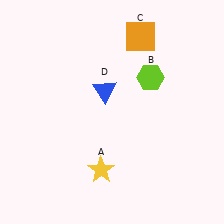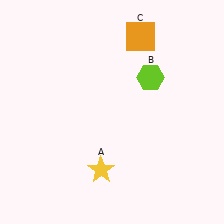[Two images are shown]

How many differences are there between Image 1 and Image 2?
There is 1 difference between the two images.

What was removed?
The blue triangle (D) was removed in Image 2.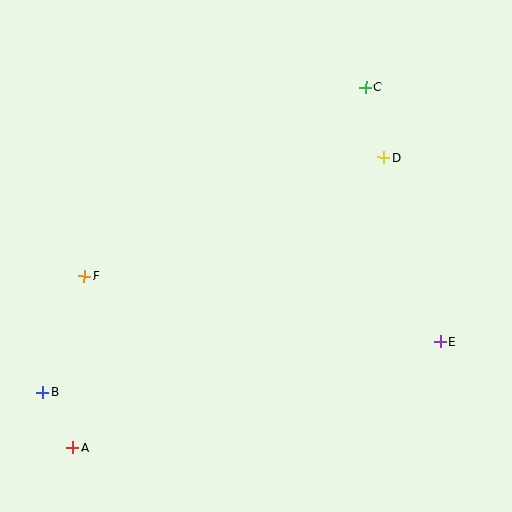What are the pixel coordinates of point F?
Point F is at (84, 276).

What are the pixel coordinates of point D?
Point D is at (384, 157).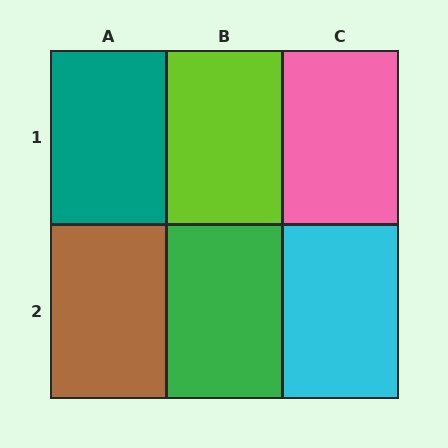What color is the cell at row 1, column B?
Lime.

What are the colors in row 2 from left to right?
Brown, green, cyan.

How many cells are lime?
1 cell is lime.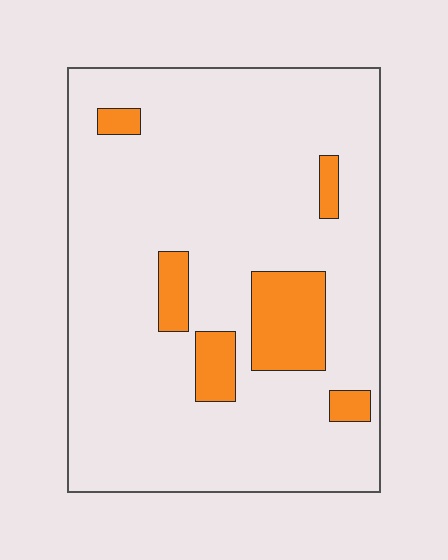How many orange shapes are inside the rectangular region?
6.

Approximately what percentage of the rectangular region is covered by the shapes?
Approximately 15%.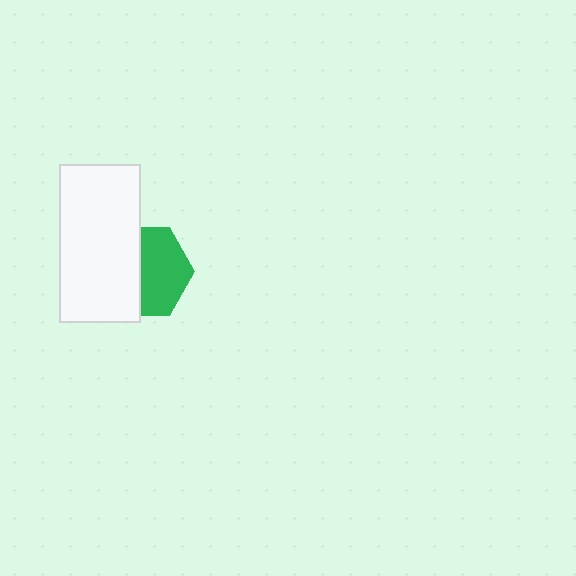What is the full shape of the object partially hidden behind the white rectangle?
The partially hidden object is a green hexagon.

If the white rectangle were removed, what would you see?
You would see the complete green hexagon.